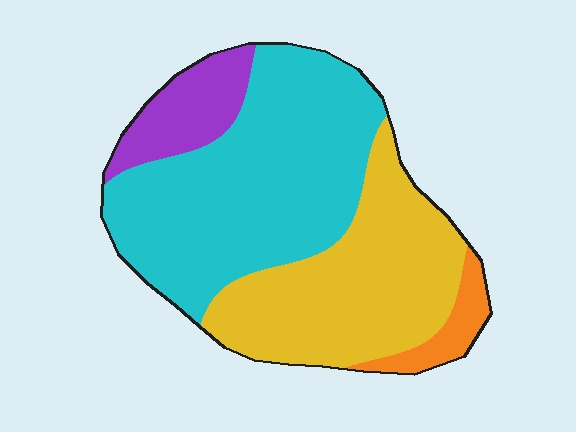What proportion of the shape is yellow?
Yellow covers 35% of the shape.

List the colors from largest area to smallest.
From largest to smallest: cyan, yellow, purple, orange.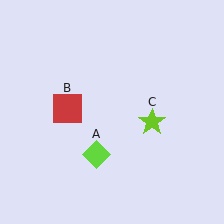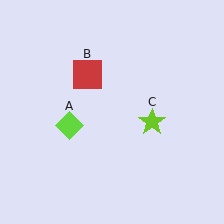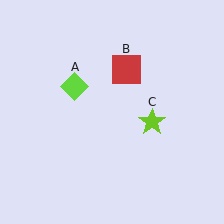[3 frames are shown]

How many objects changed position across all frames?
2 objects changed position: lime diamond (object A), red square (object B).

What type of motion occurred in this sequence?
The lime diamond (object A), red square (object B) rotated clockwise around the center of the scene.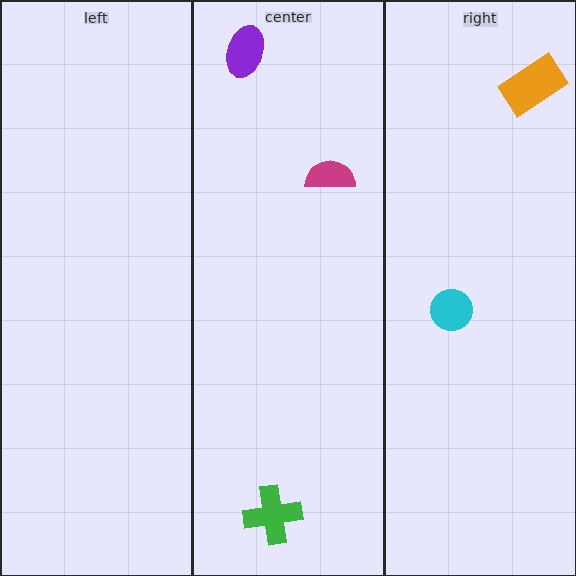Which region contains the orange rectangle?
The right region.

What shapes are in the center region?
The green cross, the magenta semicircle, the purple ellipse.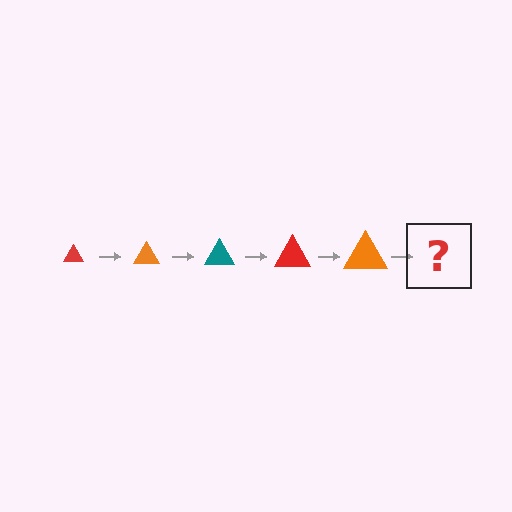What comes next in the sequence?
The next element should be a teal triangle, larger than the previous one.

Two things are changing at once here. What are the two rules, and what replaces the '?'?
The two rules are that the triangle grows larger each step and the color cycles through red, orange, and teal. The '?' should be a teal triangle, larger than the previous one.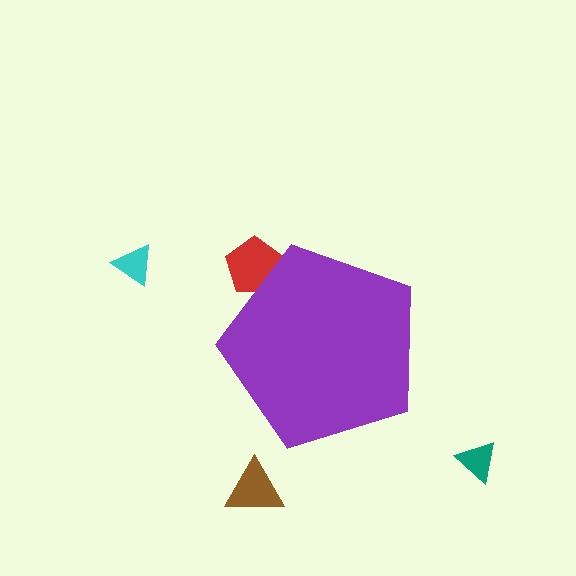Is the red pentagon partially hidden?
Yes, the red pentagon is partially hidden behind the purple pentagon.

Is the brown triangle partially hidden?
No, the brown triangle is fully visible.